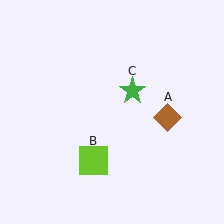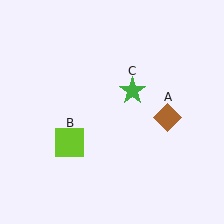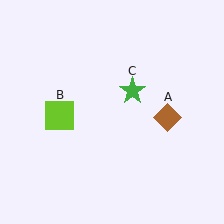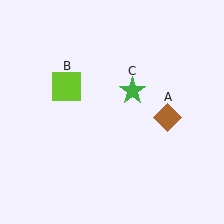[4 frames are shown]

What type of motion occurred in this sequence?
The lime square (object B) rotated clockwise around the center of the scene.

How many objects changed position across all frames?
1 object changed position: lime square (object B).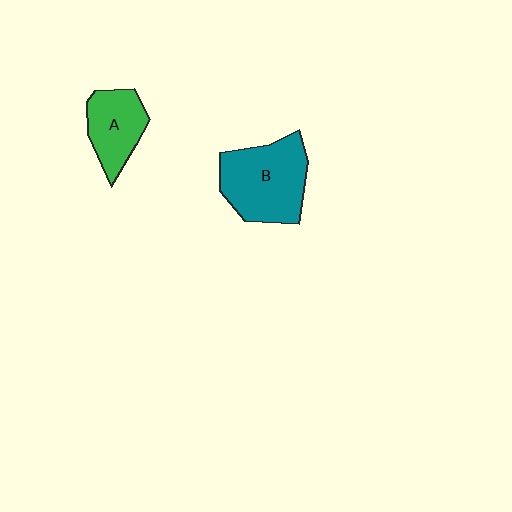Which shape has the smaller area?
Shape A (green).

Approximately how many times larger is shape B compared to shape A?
Approximately 1.6 times.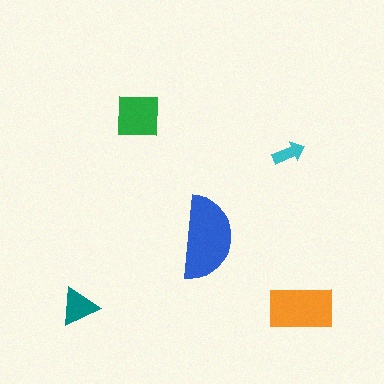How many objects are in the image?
There are 5 objects in the image.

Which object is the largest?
The blue semicircle.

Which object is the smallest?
The cyan arrow.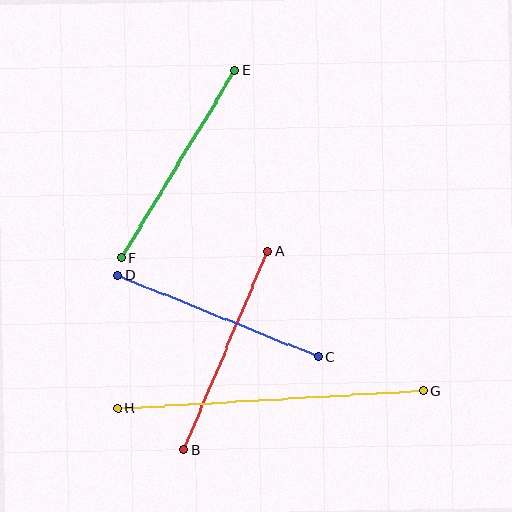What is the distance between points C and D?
The distance is approximately 215 pixels.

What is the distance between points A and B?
The distance is approximately 215 pixels.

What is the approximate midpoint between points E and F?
The midpoint is at approximately (178, 164) pixels.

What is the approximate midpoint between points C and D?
The midpoint is at approximately (218, 316) pixels.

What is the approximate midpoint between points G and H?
The midpoint is at approximately (271, 400) pixels.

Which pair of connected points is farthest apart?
Points G and H are farthest apart.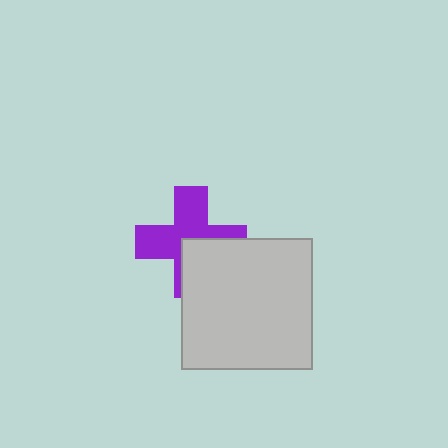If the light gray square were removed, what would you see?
You would see the complete purple cross.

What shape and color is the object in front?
The object in front is a light gray square.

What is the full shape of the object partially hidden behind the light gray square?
The partially hidden object is a purple cross.